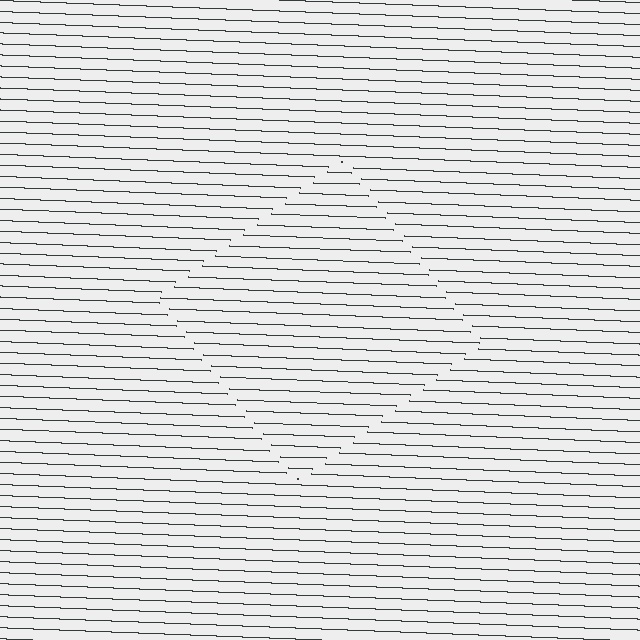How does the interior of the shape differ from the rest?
The interior of the shape contains the same grating, shifted by half a period — the contour is defined by the phase discontinuity where line-ends from the inner and outer gratings abut.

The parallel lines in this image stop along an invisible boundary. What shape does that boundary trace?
An illusory square. The interior of the shape contains the same grating, shifted by half a period — the contour is defined by the phase discontinuity where line-ends from the inner and outer gratings abut.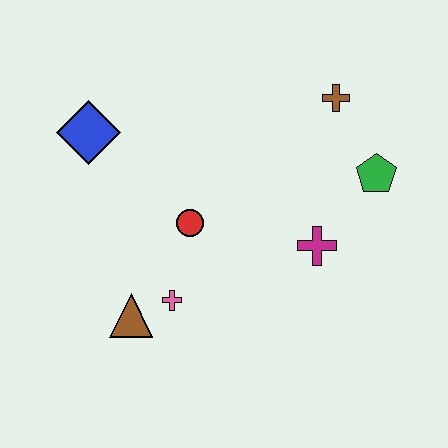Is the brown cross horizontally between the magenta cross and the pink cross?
No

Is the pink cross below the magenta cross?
Yes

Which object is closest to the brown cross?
The green pentagon is closest to the brown cross.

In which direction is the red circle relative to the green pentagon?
The red circle is to the left of the green pentagon.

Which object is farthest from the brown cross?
The brown triangle is farthest from the brown cross.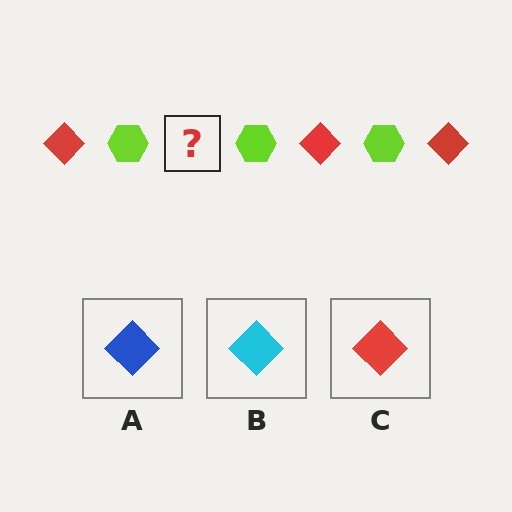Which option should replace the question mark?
Option C.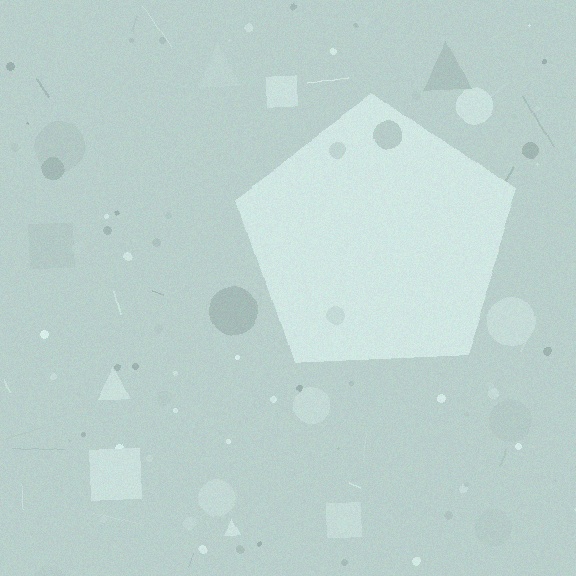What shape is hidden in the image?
A pentagon is hidden in the image.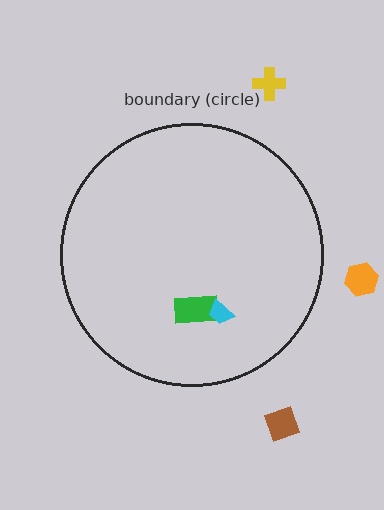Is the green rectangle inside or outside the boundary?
Inside.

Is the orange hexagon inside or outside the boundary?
Outside.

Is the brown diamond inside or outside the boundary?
Outside.